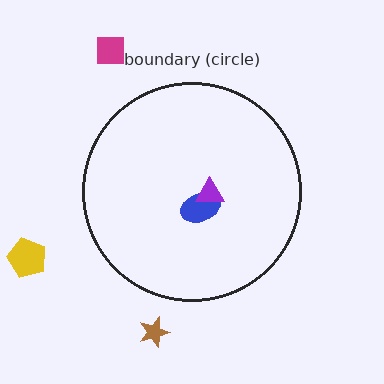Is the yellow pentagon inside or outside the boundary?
Outside.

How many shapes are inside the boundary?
2 inside, 3 outside.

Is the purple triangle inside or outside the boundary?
Inside.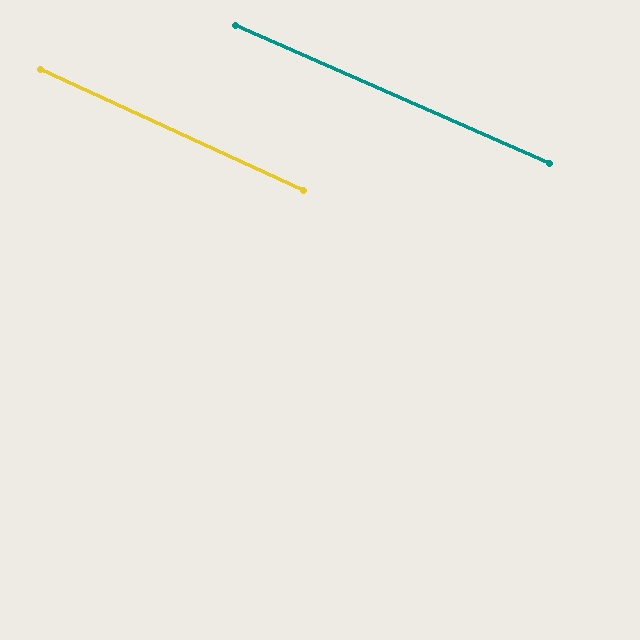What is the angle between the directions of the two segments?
Approximately 1 degree.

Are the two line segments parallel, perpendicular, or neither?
Parallel — their directions differ by only 0.8°.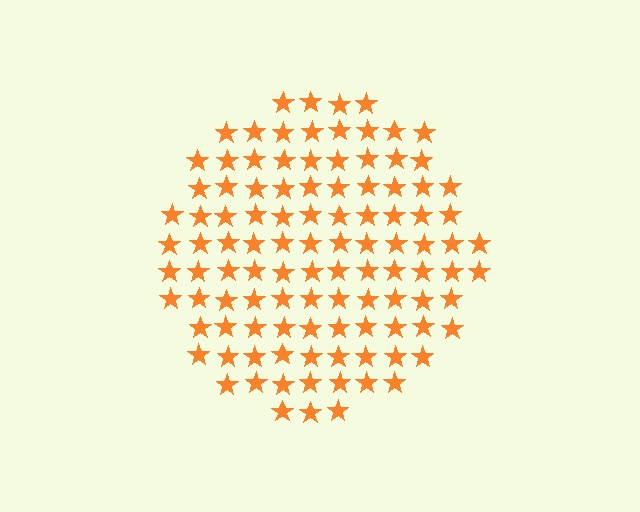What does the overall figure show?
The overall figure shows a circle.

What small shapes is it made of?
It is made of small stars.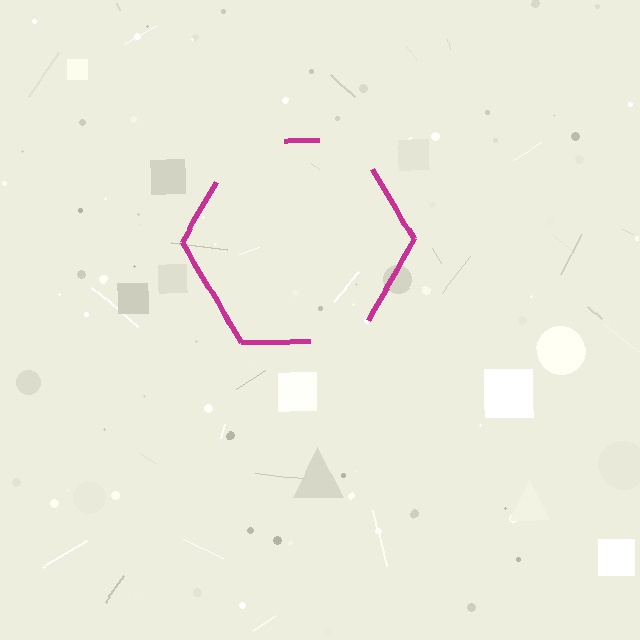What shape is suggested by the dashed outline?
The dashed outline suggests a hexagon.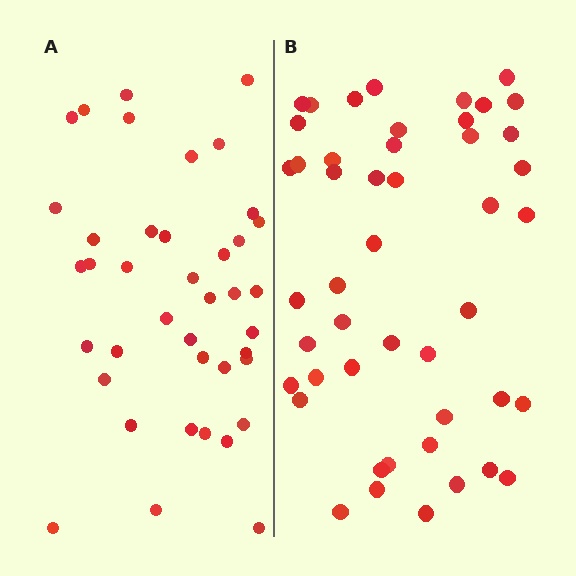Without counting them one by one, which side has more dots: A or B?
Region B (the right region) has more dots.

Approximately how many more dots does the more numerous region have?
Region B has roughly 8 or so more dots than region A.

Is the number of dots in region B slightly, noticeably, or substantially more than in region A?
Region B has only slightly more — the two regions are fairly close. The ratio is roughly 1.2 to 1.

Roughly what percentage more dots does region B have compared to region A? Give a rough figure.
About 20% more.